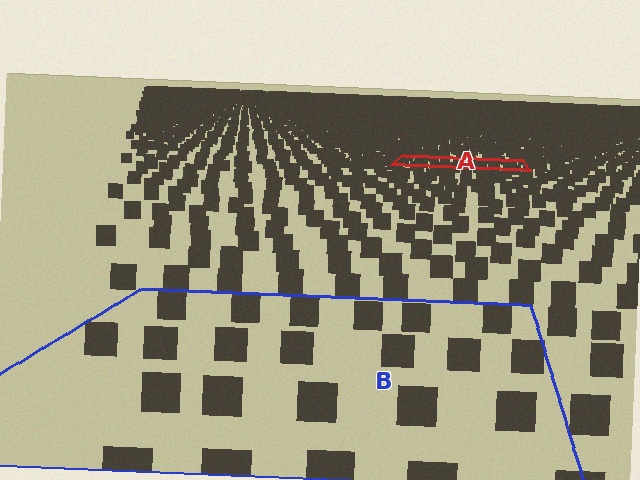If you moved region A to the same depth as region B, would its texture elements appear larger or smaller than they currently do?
They would appear larger. At a closer depth, the same texture elements are projected at a bigger on-screen size.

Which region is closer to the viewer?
Region B is closer. The texture elements there are larger and more spread out.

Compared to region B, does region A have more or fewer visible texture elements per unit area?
Region A has more texture elements per unit area — they are packed more densely because it is farther away.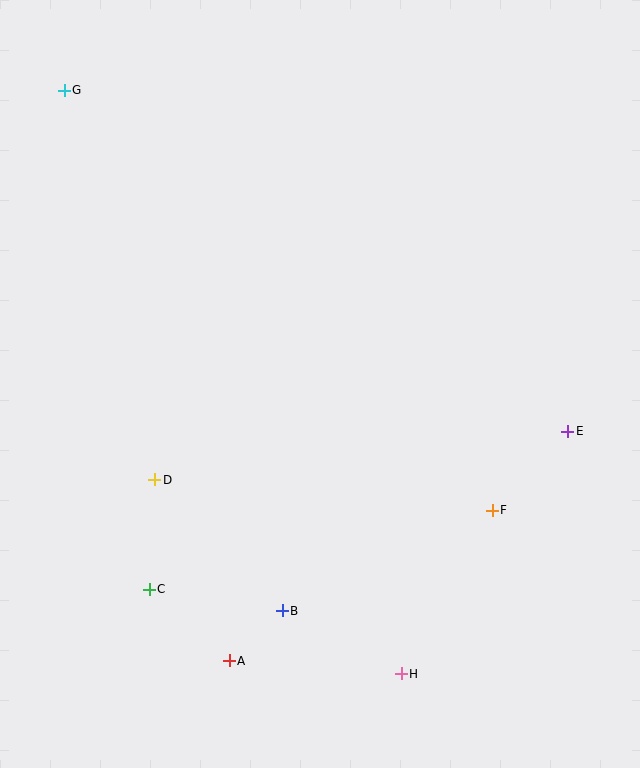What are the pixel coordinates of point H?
Point H is at (401, 674).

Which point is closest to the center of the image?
Point D at (155, 480) is closest to the center.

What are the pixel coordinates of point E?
Point E is at (568, 431).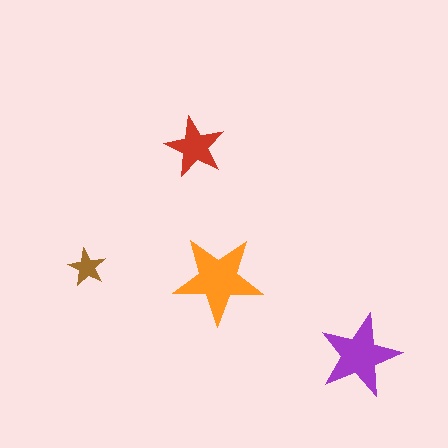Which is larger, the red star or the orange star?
The orange one.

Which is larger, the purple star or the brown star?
The purple one.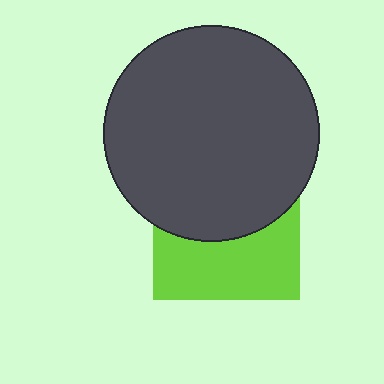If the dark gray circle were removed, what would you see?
You would see the complete lime square.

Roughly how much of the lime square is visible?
About half of it is visible (roughly 46%).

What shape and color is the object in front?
The object in front is a dark gray circle.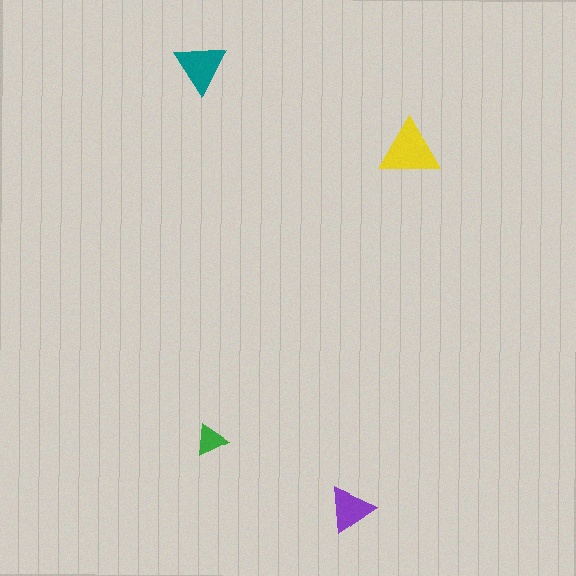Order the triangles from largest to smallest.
the yellow one, the teal one, the purple one, the green one.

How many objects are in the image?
There are 4 objects in the image.